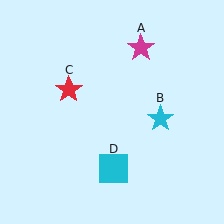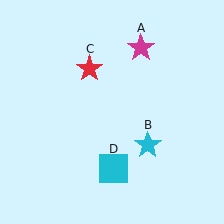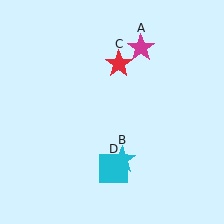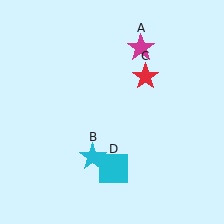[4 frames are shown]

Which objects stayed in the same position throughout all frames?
Magenta star (object A) and cyan square (object D) remained stationary.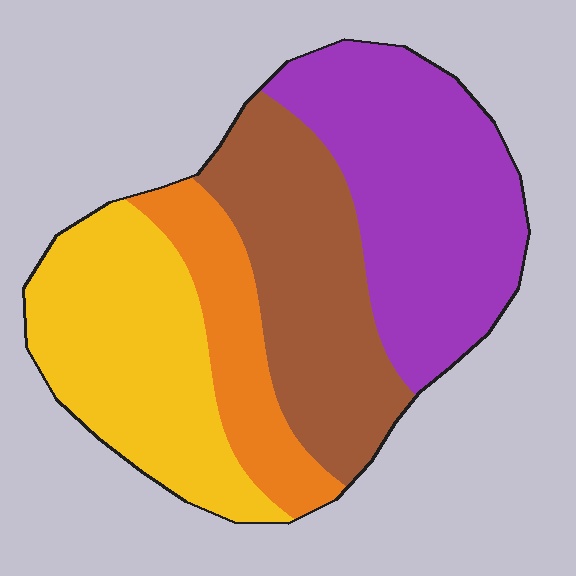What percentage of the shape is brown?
Brown takes up about one quarter (1/4) of the shape.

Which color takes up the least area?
Orange, at roughly 15%.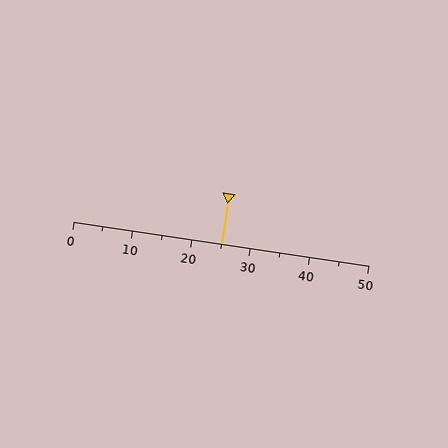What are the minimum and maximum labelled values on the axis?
The axis runs from 0 to 50.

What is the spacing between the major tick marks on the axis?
The major ticks are spaced 10 apart.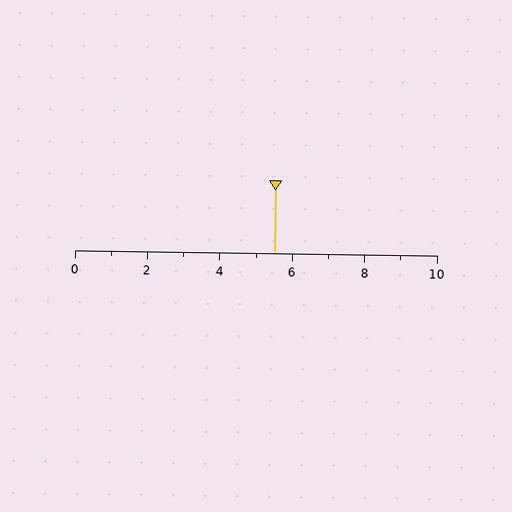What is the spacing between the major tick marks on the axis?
The major ticks are spaced 2 apart.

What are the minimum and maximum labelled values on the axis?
The axis runs from 0 to 10.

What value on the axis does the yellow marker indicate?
The marker indicates approximately 5.5.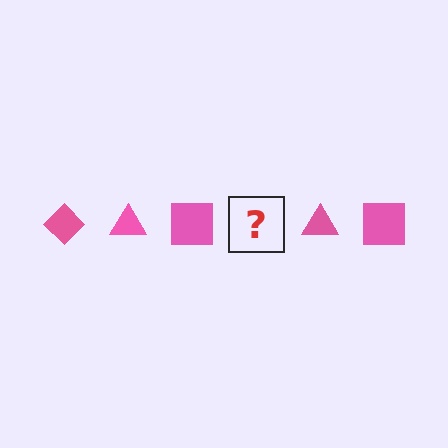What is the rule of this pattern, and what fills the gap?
The rule is that the pattern cycles through diamond, triangle, square shapes in pink. The gap should be filled with a pink diamond.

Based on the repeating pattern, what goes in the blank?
The blank should be a pink diamond.